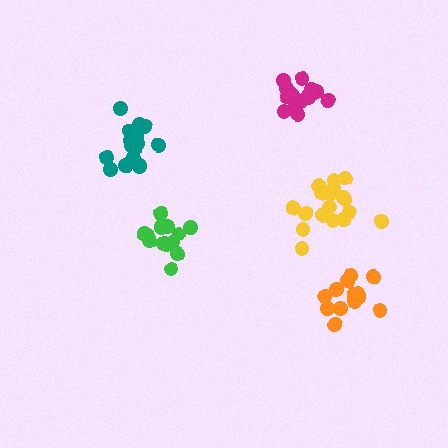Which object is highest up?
The magenta cluster is topmost.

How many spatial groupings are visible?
There are 5 spatial groupings.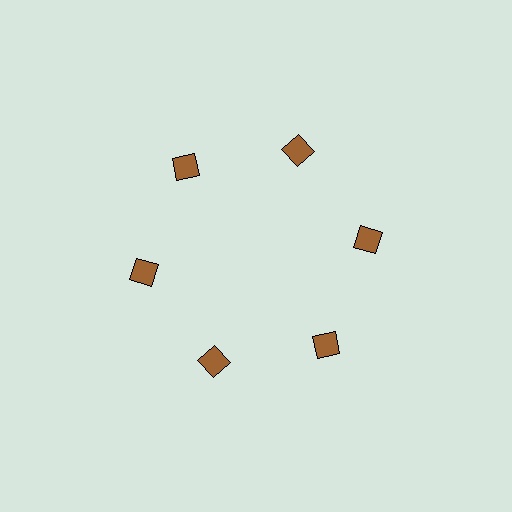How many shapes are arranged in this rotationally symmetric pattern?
There are 6 shapes, arranged in 6 groups of 1.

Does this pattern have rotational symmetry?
Yes, this pattern has 6-fold rotational symmetry. It looks the same after rotating 60 degrees around the center.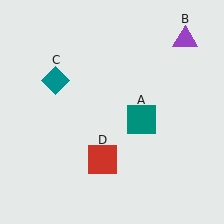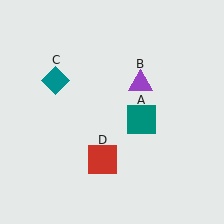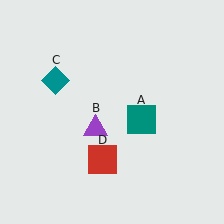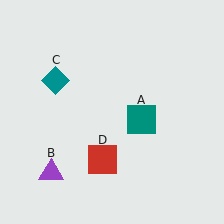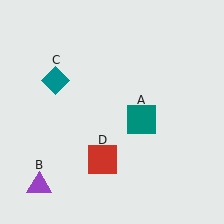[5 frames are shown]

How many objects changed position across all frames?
1 object changed position: purple triangle (object B).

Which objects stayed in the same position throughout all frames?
Teal square (object A) and teal diamond (object C) and red square (object D) remained stationary.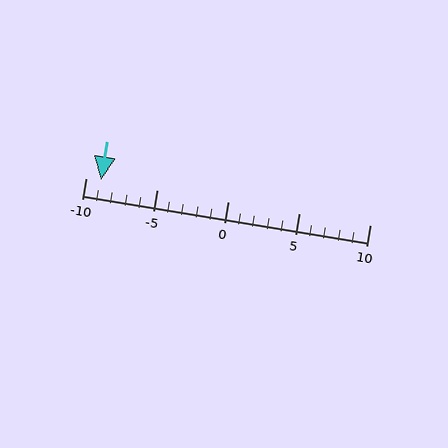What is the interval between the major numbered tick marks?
The major tick marks are spaced 5 units apart.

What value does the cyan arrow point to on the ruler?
The cyan arrow points to approximately -9.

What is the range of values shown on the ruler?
The ruler shows values from -10 to 10.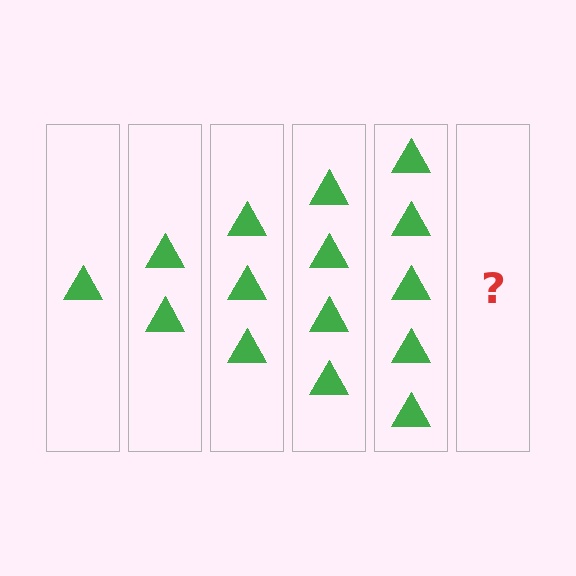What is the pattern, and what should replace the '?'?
The pattern is that each step adds one more triangle. The '?' should be 6 triangles.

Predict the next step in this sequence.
The next step is 6 triangles.